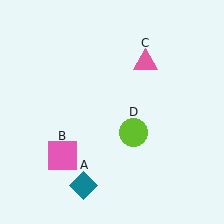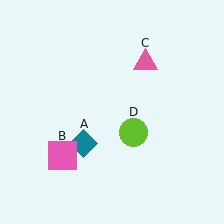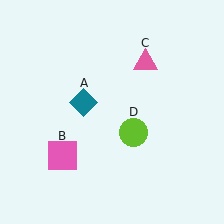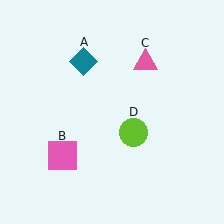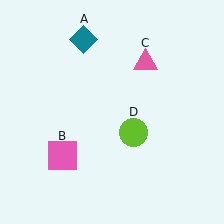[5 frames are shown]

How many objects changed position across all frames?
1 object changed position: teal diamond (object A).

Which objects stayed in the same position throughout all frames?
Pink square (object B) and pink triangle (object C) and lime circle (object D) remained stationary.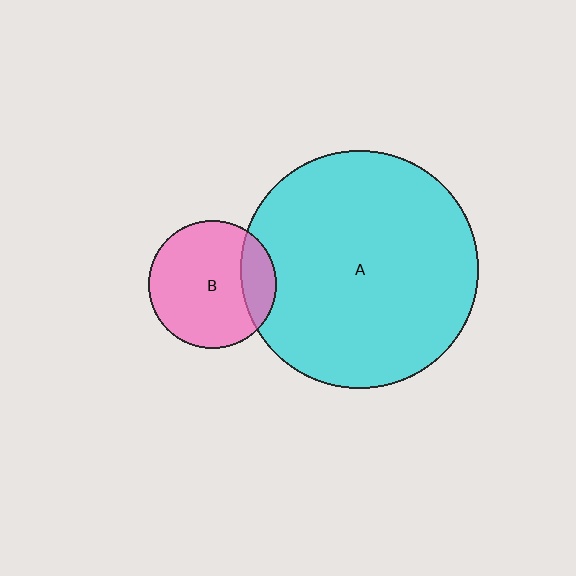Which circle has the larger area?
Circle A (cyan).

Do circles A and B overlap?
Yes.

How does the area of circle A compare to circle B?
Approximately 3.4 times.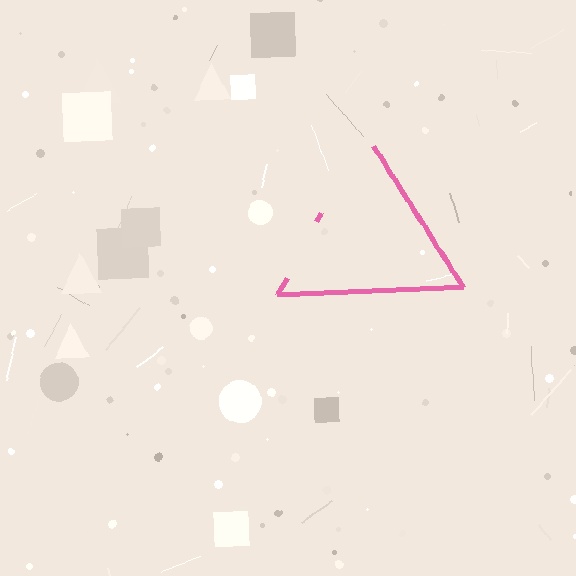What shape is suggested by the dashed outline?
The dashed outline suggests a triangle.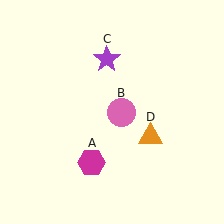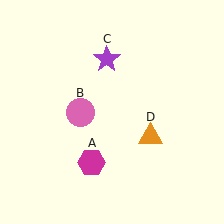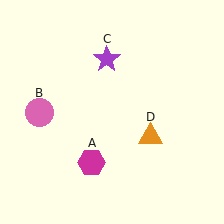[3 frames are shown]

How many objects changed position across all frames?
1 object changed position: pink circle (object B).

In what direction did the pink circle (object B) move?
The pink circle (object B) moved left.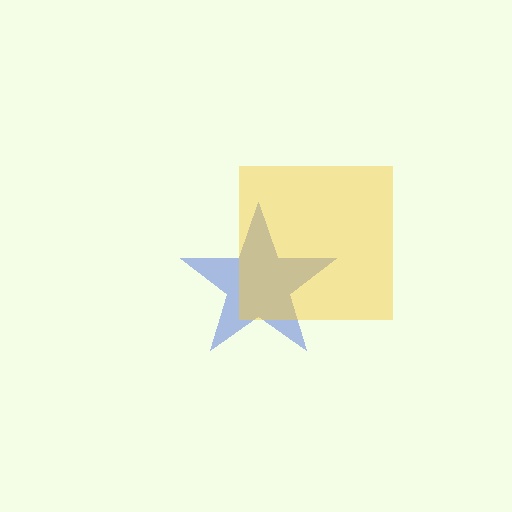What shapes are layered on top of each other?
The layered shapes are: a blue star, a yellow square.